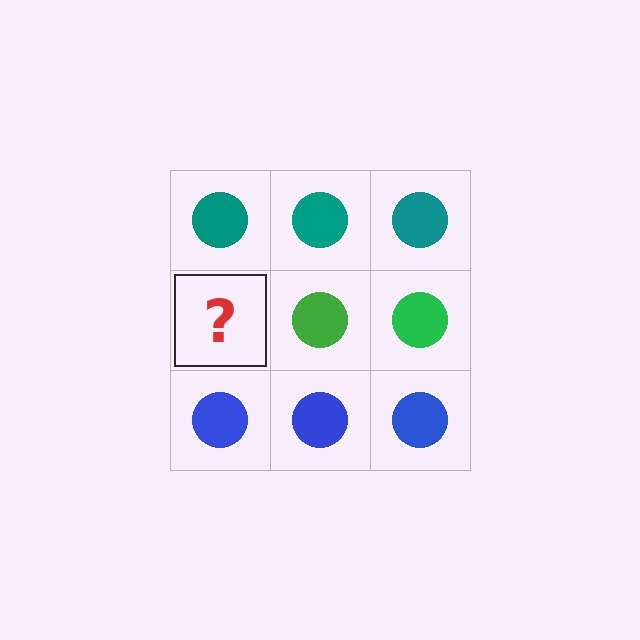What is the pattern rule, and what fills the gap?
The rule is that each row has a consistent color. The gap should be filled with a green circle.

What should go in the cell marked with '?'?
The missing cell should contain a green circle.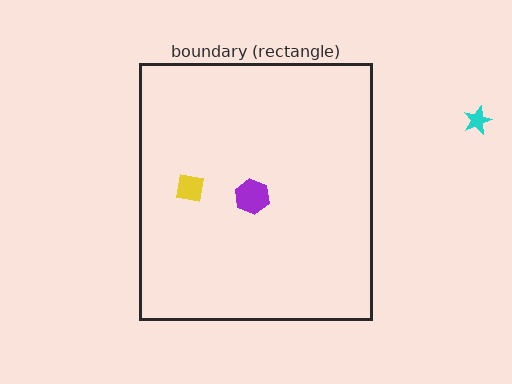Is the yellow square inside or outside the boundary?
Inside.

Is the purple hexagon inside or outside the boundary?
Inside.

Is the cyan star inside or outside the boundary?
Outside.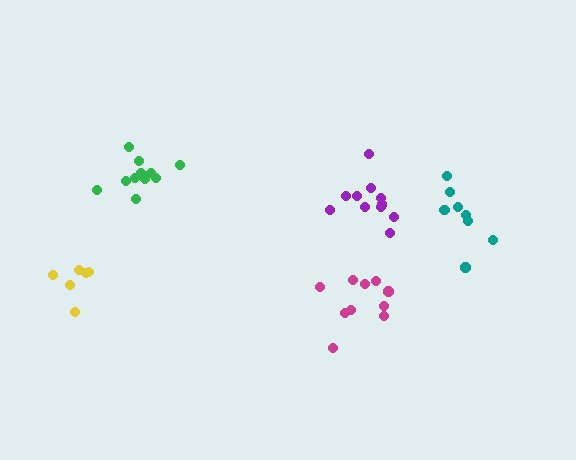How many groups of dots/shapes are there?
There are 5 groups.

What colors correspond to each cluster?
The clusters are colored: green, magenta, teal, yellow, purple.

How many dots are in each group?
Group 1: 11 dots, Group 2: 10 dots, Group 3: 8 dots, Group 4: 6 dots, Group 5: 11 dots (46 total).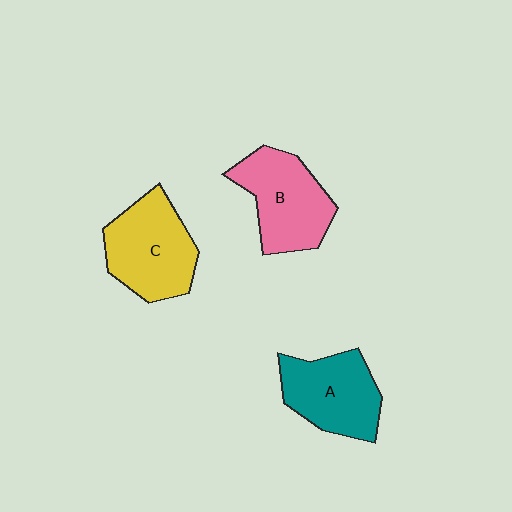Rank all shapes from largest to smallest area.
From largest to smallest: C (yellow), B (pink), A (teal).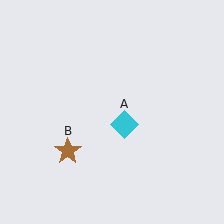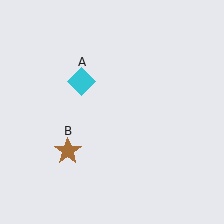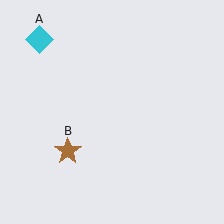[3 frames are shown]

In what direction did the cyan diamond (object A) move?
The cyan diamond (object A) moved up and to the left.